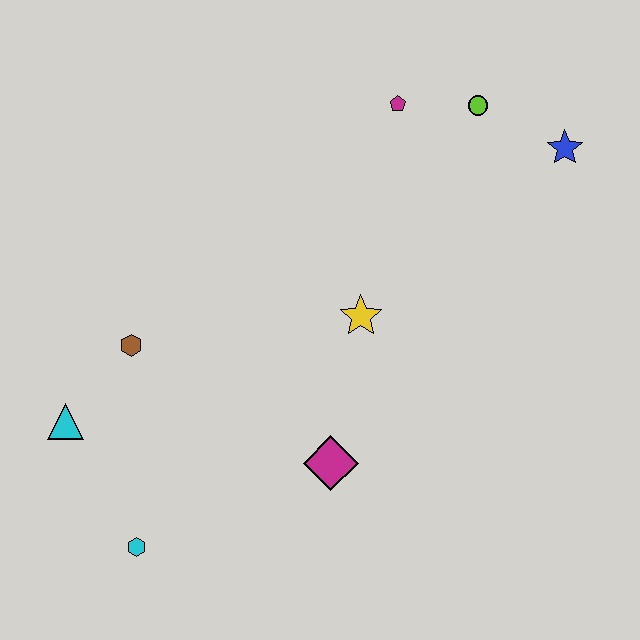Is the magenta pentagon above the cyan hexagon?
Yes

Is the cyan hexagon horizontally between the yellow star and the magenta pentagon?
No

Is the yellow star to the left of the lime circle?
Yes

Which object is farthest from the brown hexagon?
The blue star is farthest from the brown hexagon.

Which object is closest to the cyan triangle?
The brown hexagon is closest to the cyan triangle.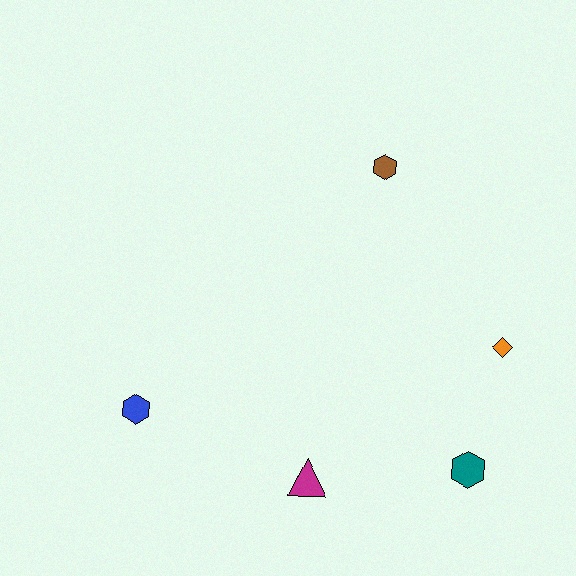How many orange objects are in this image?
There is 1 orange object.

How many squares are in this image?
There are no squares.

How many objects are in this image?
There are 5 objects.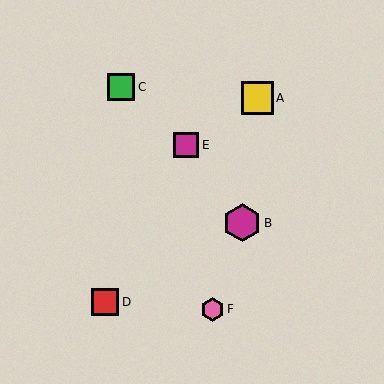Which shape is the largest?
The magenta hexagon (labeled B) is the largest.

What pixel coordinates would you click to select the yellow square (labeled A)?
Click at (257, 98) to select the yellow square A.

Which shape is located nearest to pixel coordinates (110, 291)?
The red square (labeled D) at (105, 302) is nearest to that location.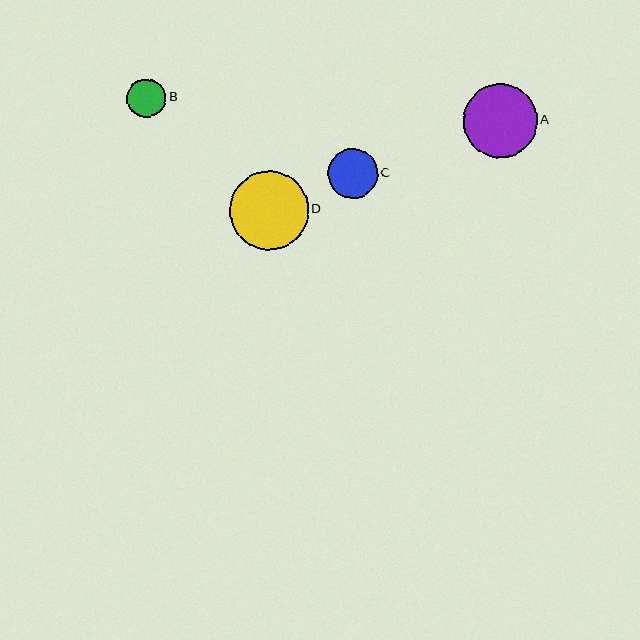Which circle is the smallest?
Circle B is the smallest with a size of approximately 39 pixels.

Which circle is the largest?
Circle D is the largest with a size of approximately 79 pixels.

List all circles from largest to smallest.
From largest to smallest: D, A, C, B.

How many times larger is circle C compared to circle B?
Circle C is approximately 1.3 times the size of circle B.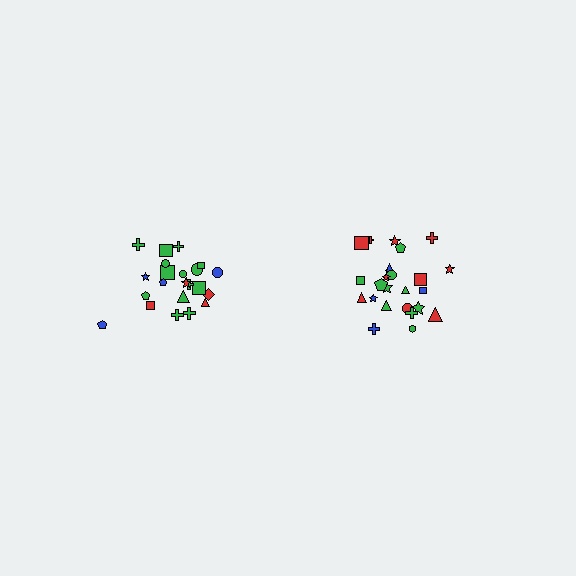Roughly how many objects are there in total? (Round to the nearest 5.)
Roughly 45 objects in total.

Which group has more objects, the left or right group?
The right group.